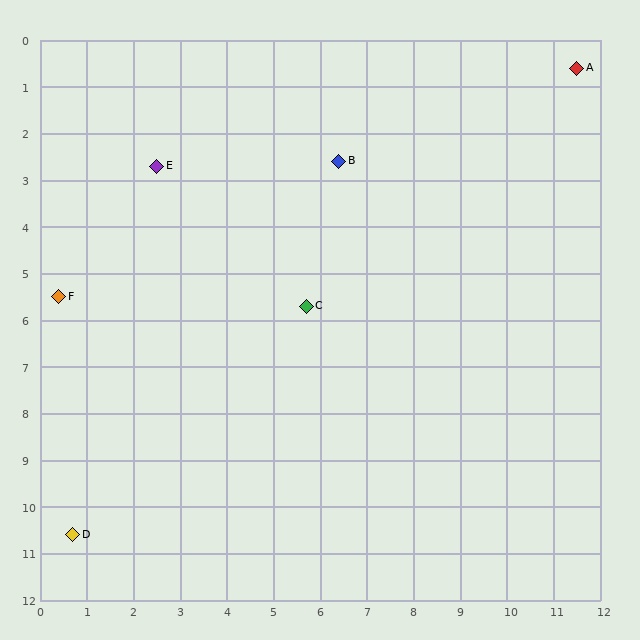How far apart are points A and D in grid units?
Points A and D are about 14.7 grid units apart.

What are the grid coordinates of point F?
Point F is at approximately (0.4, 5.5).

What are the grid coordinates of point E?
Point E is at approximately (2.5, 2.7).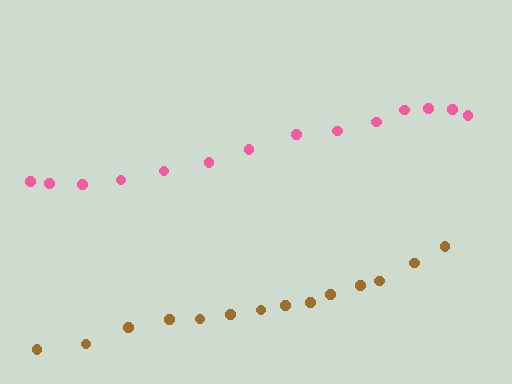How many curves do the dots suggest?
There are 2 distinct paths.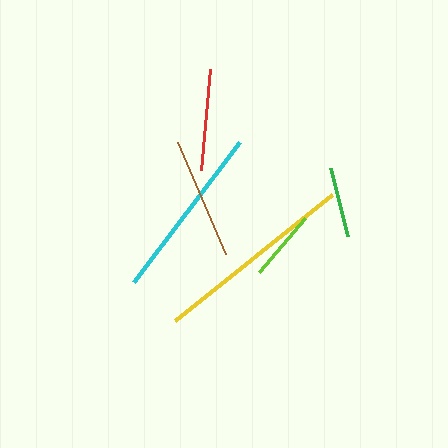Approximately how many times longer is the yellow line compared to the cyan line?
The yellow line is approximately 1.2 times the length of the cyan line.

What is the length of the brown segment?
The brown segment is approximately 121 pixels long.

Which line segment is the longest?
The yellow line is the longest at approximately 202 pixels.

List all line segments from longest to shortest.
From longest to shortest: yellow, cyan, brown, red, lime, green.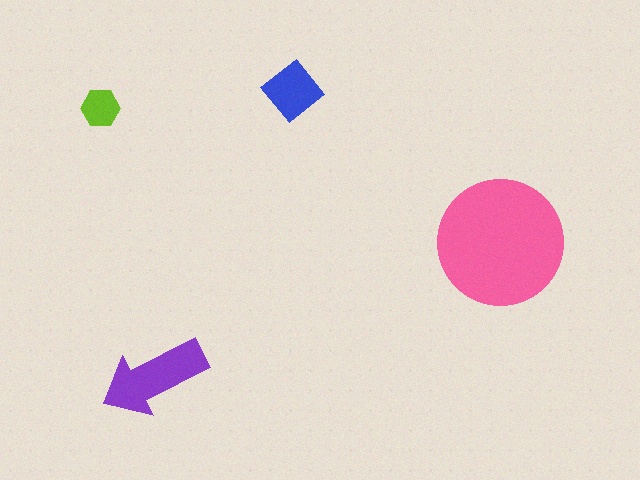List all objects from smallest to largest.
The lime hexagon, the blue diamond, the purple arrow, the pink circle.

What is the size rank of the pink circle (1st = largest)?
1st.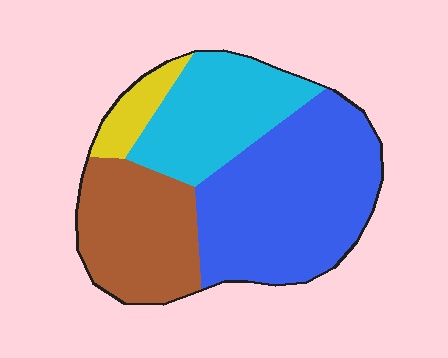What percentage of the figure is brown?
Brown covers about 25% of the figure.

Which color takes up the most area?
Blue, at roughly 45%.